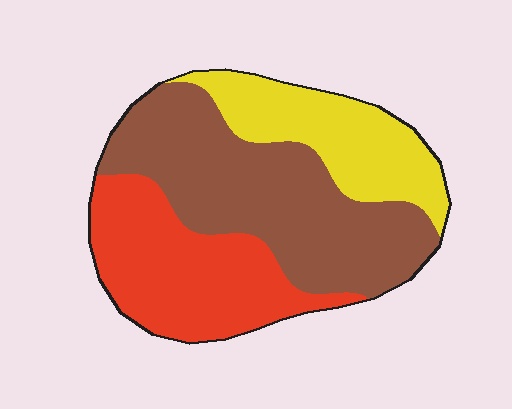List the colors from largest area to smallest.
From largest to smallest: brown, red, yellow.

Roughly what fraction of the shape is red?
Red covers 31% of the shape.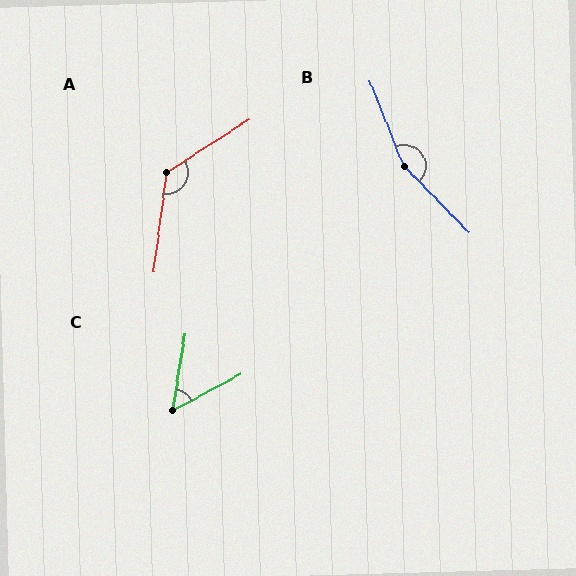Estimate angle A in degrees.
Approximately 130 degrees.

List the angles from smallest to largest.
C (53°), A (130°), B (158°).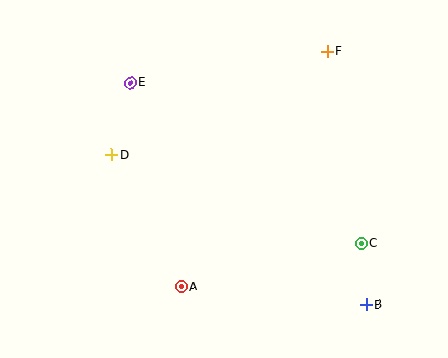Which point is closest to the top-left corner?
Point E is closest to the top-left corner.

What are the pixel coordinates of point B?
Point B is at (367, 305).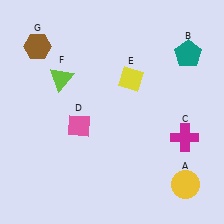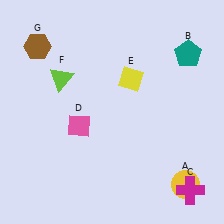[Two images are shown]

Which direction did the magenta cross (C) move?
The magenta cross (C) moved down.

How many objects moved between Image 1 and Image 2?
1 object moved between the two images.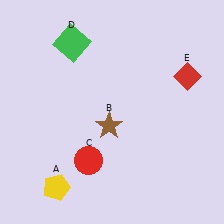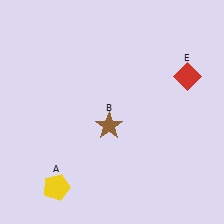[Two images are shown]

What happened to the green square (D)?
The green square (D) was removed in Image 2. It was in the top-left area of Image 1.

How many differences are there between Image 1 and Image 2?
There are 2 differences between the two images.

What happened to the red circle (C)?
The red circle (C) was removed in Image 2. It was in the bottom-left area of Image 1.